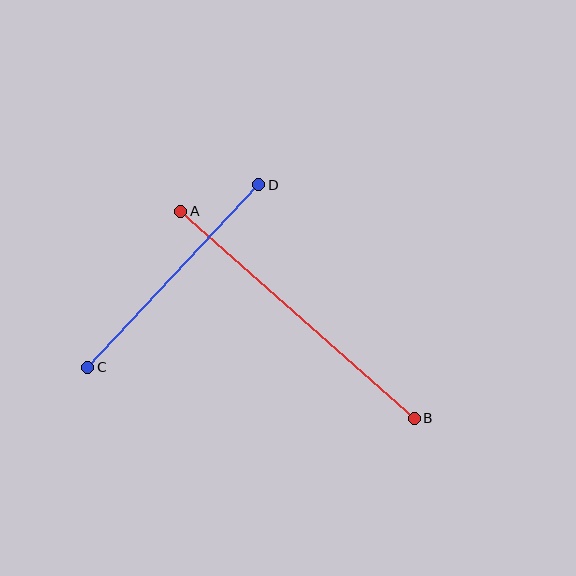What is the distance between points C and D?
The distance is approximately 250 pixels.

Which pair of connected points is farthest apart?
Points A and B are farthest apart.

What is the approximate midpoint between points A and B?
The midpoint is at approximately (298, 315) pixels.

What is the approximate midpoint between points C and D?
The midpoint is at approximately (173, 276) pixels.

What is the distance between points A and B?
The distance is approximately 312 pixels.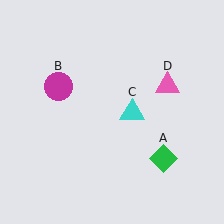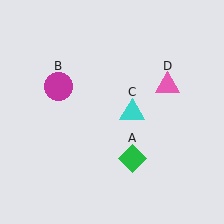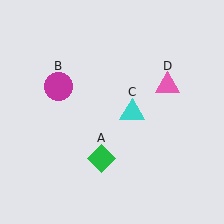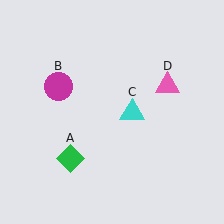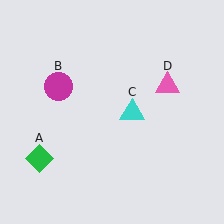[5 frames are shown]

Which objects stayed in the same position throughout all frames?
Magenta circle (object B) and cyan triangle (object C) and pink triangle (object D) remained stationary.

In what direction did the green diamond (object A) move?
The green diamond (object A) moved left.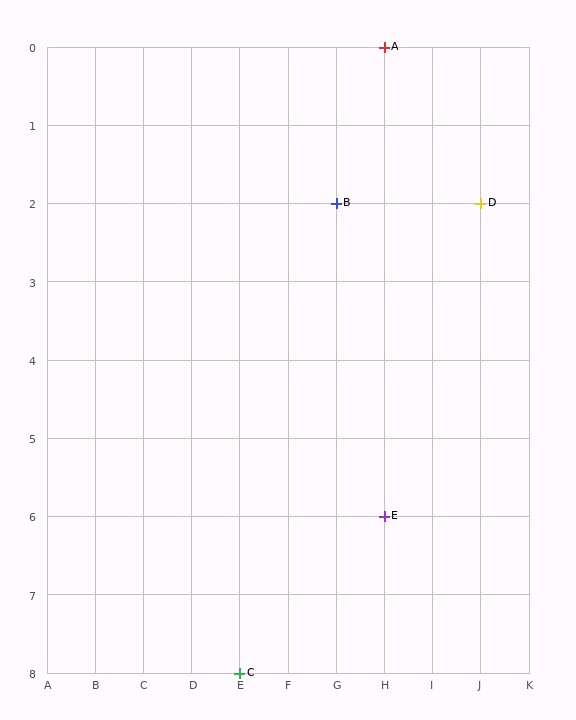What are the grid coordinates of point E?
Point E is at grid coordinates (H, 6).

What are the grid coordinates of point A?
Point A is at grid coordinates (H, 0).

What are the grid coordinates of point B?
Point B is at grid coordinates (G, 2).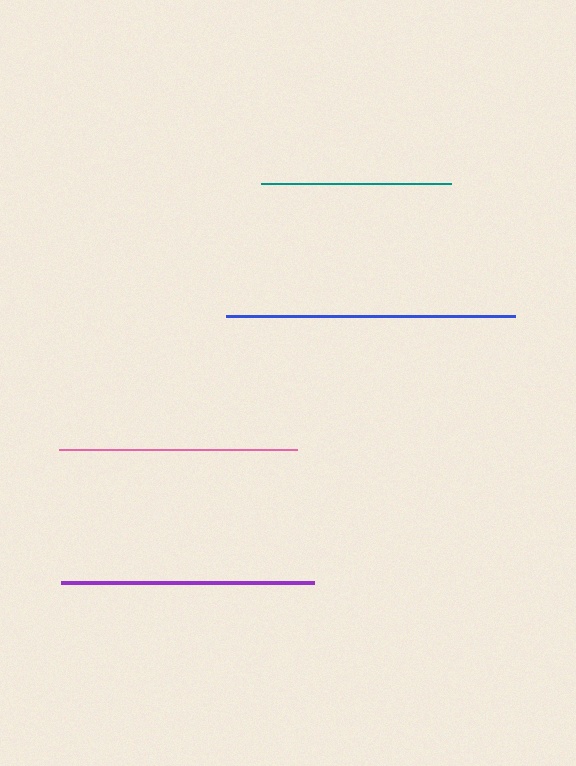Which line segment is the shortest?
The teal line is the shortest at approximately 190 pixels.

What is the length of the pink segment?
The pink segment is approximately 238 pixels long.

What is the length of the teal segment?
The teal segment is approximately 190 pixels long.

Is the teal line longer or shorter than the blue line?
The blue line is longer than the teal line.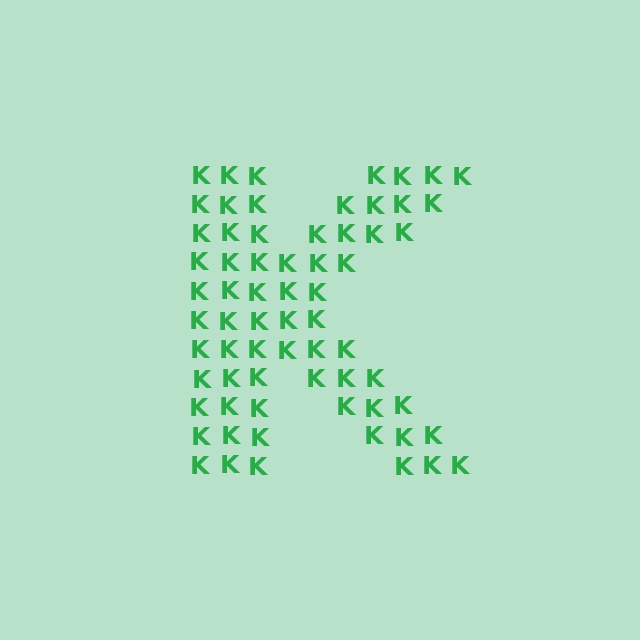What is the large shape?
The large shape is the letter K.